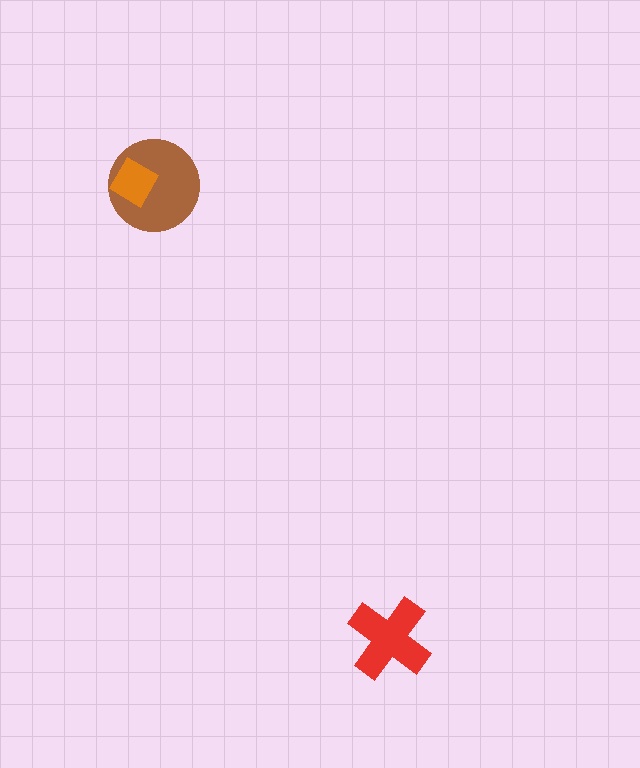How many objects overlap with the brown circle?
1 object overlaps with the brown circle.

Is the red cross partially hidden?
No, no other shape covers it.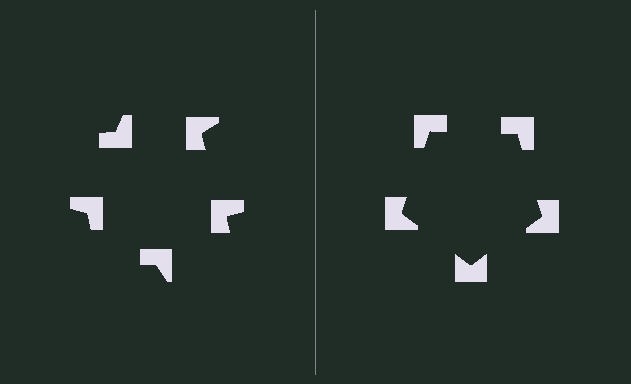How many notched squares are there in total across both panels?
10 — 5 on each side.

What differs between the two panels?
The notched squares are positioned identically on both sides; only the wedge orientations differ. On the right they align to a pentagon; on the left they are misaligned.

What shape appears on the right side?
An illusory pentagon.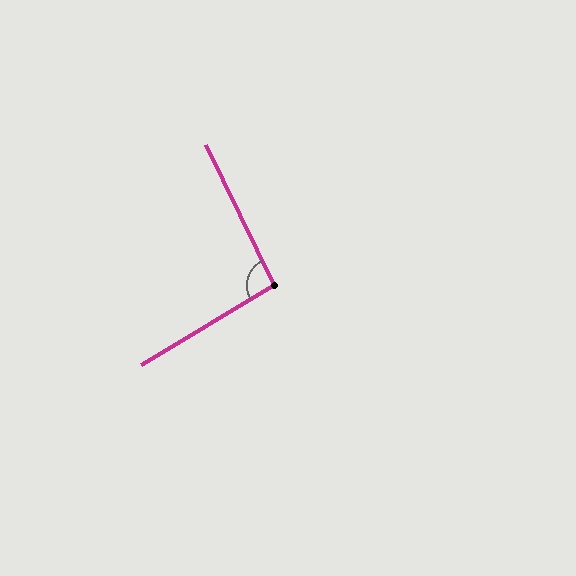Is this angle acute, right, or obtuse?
It is obtuse.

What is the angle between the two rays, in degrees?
Approximately 95 degrees.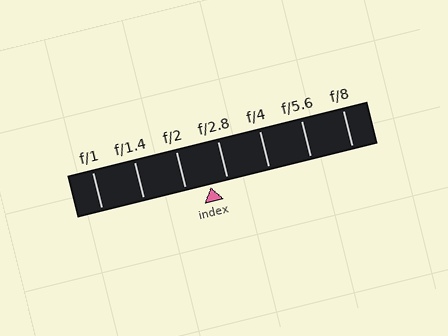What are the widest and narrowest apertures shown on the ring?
The widest aperture shown is f/1 and the narrowest is f/8.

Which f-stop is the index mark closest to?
The index mark is closest to f/2.8.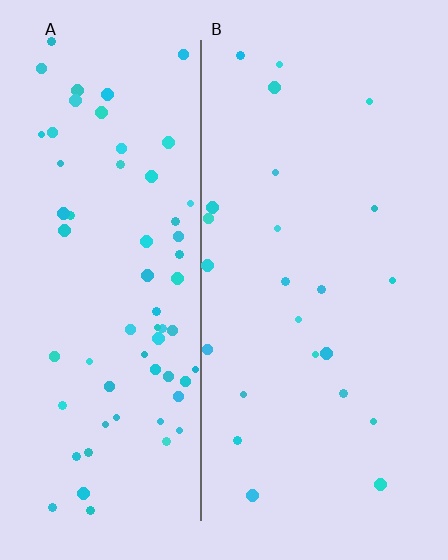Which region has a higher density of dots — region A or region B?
A (the left).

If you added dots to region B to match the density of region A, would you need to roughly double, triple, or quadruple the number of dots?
Approximately triple.